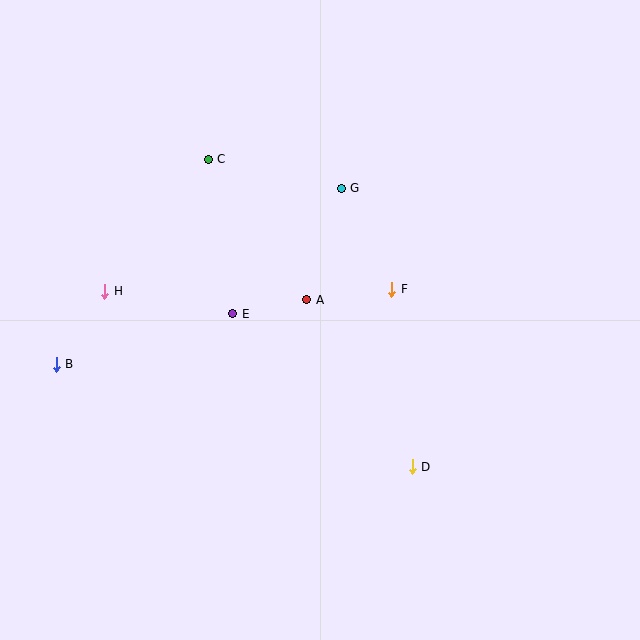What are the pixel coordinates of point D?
Point D is at (412, 467).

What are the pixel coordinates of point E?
Point E is at (233, 314).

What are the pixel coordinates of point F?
Point F is at (392, 289).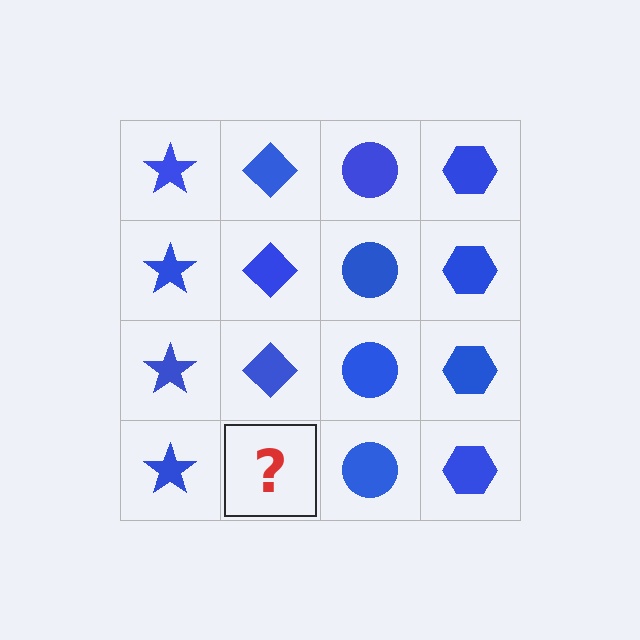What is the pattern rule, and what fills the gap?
The rule is that each column has a consistent shape. The gap should be filled with a blue diamond.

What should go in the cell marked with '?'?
The missing cell should contain a blue diamond.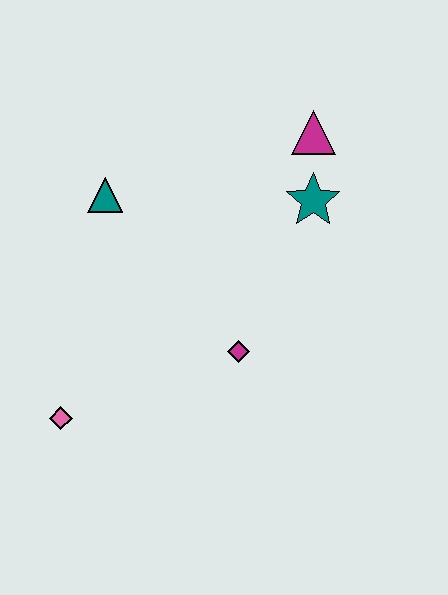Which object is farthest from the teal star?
The pink diamond is farthest from the teal star.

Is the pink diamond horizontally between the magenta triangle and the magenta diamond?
No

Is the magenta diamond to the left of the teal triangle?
No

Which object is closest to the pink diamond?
The magenta diamond is closest to the pink diamond.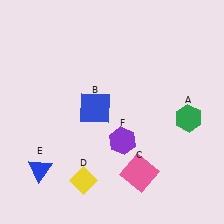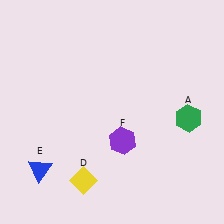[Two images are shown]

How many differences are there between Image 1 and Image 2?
There are 2 differences between the two images.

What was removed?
The blue square (B), the pink square (C) were removed in Image 2.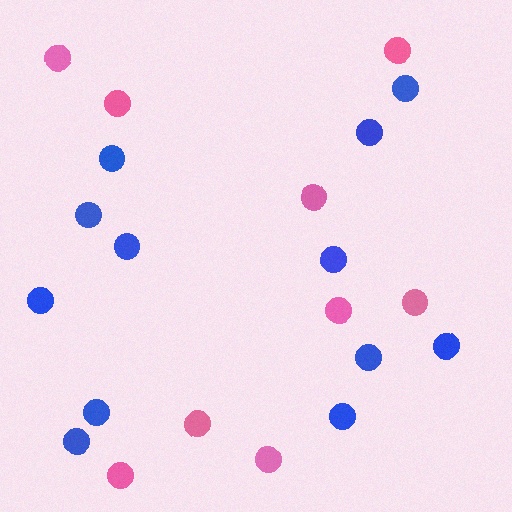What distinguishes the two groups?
There are 2 groups: one group of blue circles (12) and one group of pink circles (9).